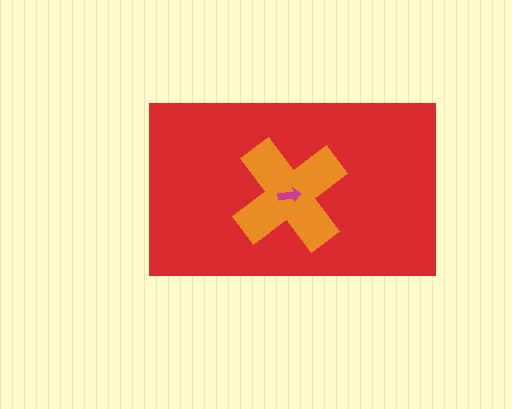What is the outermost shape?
The red rectangle.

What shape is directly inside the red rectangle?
The orange cross.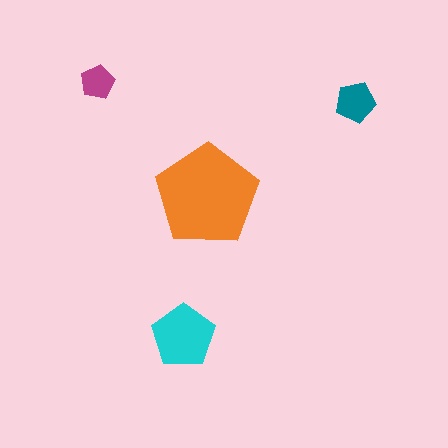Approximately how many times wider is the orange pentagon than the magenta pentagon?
About 3 times wider.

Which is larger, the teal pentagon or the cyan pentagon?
The cyan one.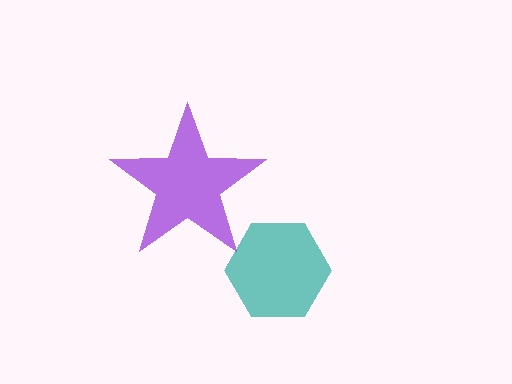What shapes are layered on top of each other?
The layered shapes are: a teal hexagon, a purple star.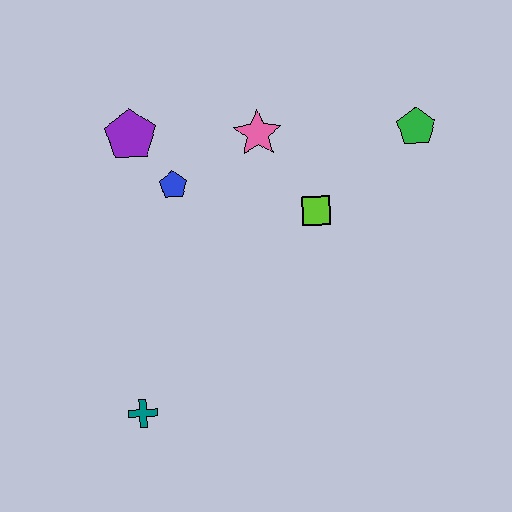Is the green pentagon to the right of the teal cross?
Yes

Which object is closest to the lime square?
The pink star is closest to the lime square.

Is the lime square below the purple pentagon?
Yes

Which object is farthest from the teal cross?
The green pentagon is farthest from the teal cross.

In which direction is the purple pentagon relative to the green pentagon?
The purple pentagon is to the left of the green pentagon.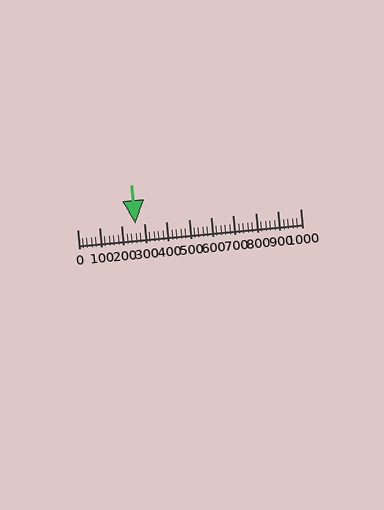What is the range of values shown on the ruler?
The ruler shows values from 0 to 1000.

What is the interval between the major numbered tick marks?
The major tick marks are spaced 100 units apart.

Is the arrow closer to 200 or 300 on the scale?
The arrow is closer to 300.